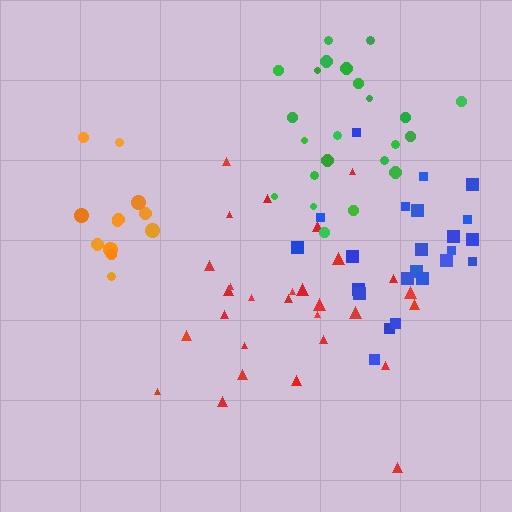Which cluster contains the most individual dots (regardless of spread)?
Red (29).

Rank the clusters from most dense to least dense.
orange, red, blue, green.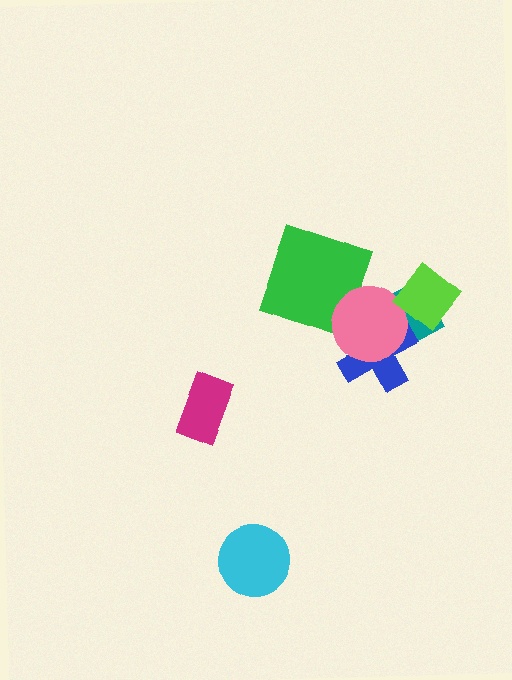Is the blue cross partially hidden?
Yes, it is partially covered by another shape.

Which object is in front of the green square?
The pink circle is in front of the green square.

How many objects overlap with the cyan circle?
0 objects overlap with the cyan circle.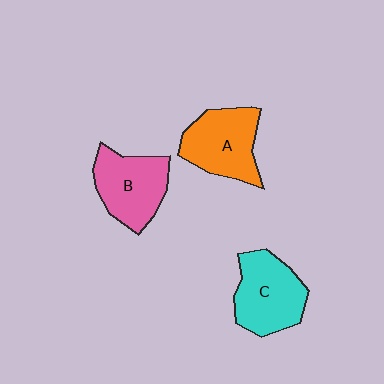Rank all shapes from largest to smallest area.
From largest to smallest: C (cyan), A (orange), B (pink).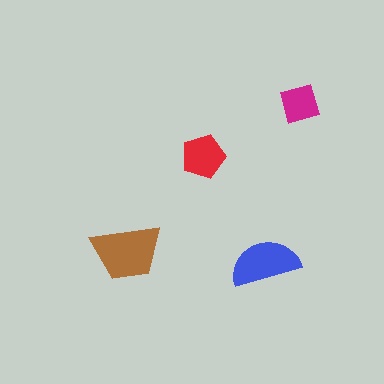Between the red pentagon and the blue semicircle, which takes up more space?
The blue semicircle.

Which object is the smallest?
The magenta square.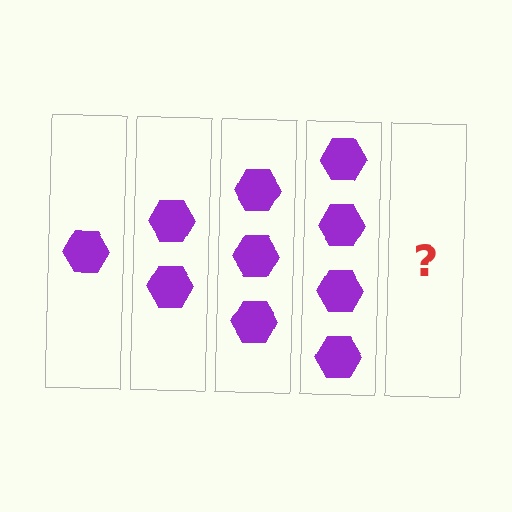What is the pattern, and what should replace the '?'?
The pattern is that each step adds one more hexagon. The '?' should be 5 hexagons.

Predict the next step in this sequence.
The next step is 5 hexagons.